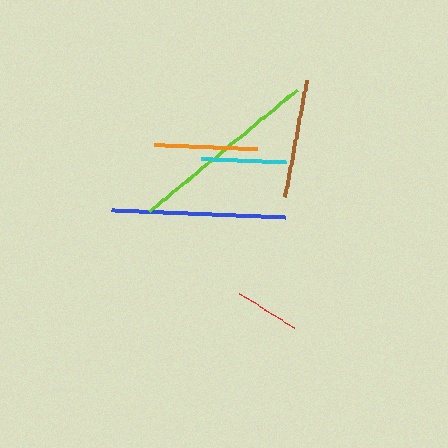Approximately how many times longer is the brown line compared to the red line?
The brown line is approximately 1.8 times the length of the red line.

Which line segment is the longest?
The lime line is the longest at approximately 191 pixels.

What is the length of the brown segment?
The brown segment is approximately 118 pixels long.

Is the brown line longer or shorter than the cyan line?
The brown line is longer than the cyan line.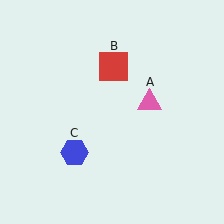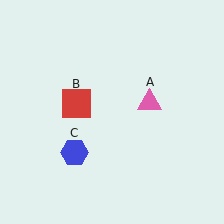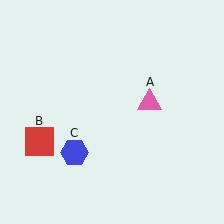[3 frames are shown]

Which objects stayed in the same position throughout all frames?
Pink triangle (object A) and blue hexagon (object C) remained stationary.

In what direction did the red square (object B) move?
The red square (object B) moved down and to the left.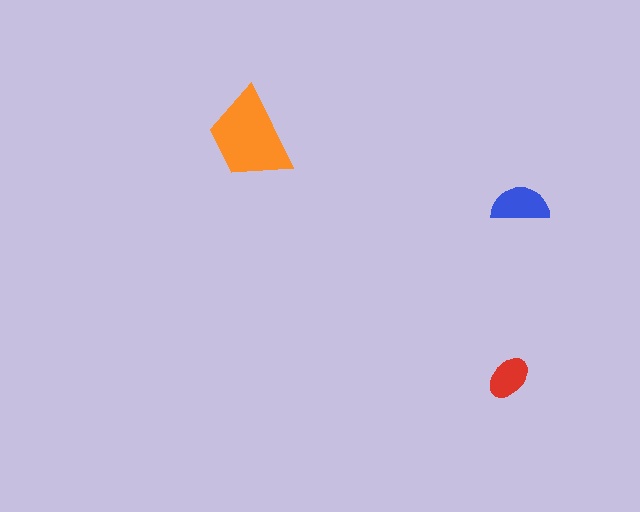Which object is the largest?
The orange trapezoid.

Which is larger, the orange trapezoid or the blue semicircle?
The orange trapezoid.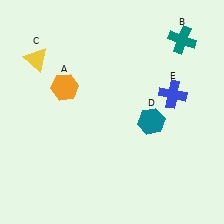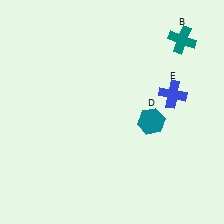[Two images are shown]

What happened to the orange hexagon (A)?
The orange hexagon (A) was removed in Image 2. It was in the top-left area of Image 1.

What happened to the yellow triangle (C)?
The yellow triangle (C) was removed in Image 2. It was in the top-left area of Image 1.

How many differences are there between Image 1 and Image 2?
There are 2 differences between the two images.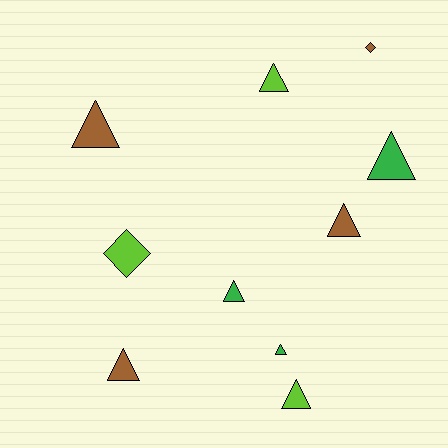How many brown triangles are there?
There are 3 brown triangles.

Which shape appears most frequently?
Triangle, with 8 objects.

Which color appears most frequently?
Brown, with 4 objects.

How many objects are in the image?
There are 10 objects.